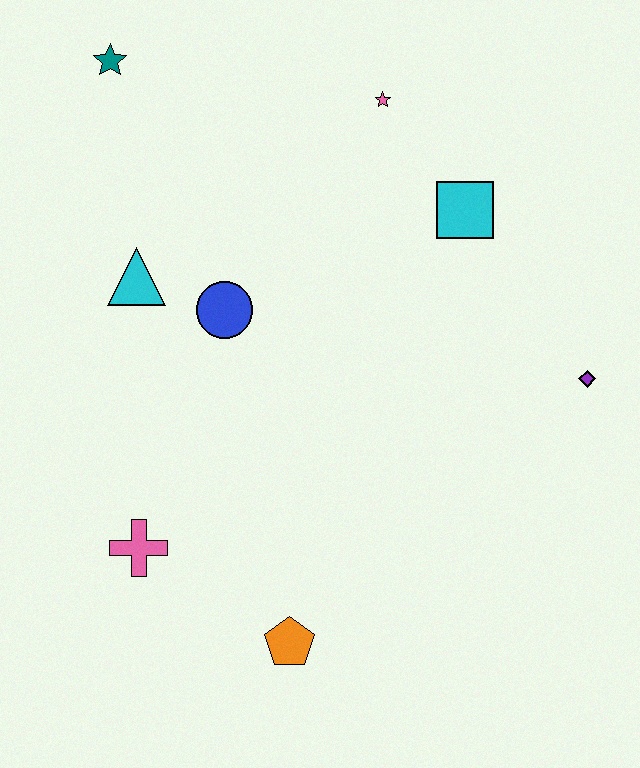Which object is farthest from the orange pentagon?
The teal star is farthest from the orange pentagon.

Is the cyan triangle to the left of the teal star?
No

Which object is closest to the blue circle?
The cyan triangle is closest to the blue circle.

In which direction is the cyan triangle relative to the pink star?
The cyan triangle is to the left of the pink star.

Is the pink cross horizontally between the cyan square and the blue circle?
No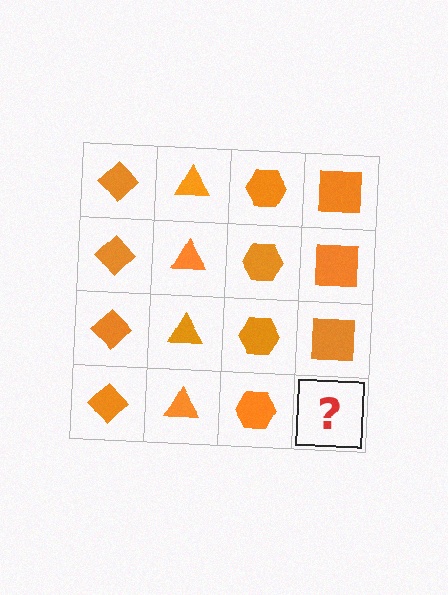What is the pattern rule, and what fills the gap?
The rule is that each column has a consistent shape. The gap should be filled with an orange square.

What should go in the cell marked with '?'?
The missing cell should contain an orange square.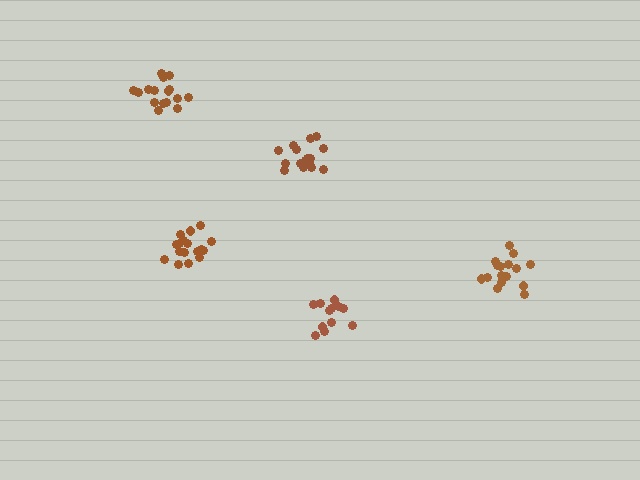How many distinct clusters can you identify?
There are 5 distinct clusters.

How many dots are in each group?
Group 1: 18 dots, Group 2: 18 dots, Group 3: 12 dots, Group 4: 16 dots, Group 5: 16 dots (80 total).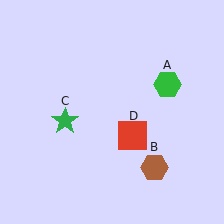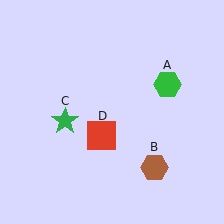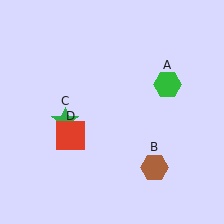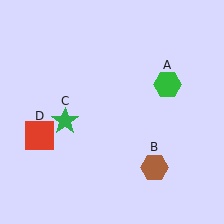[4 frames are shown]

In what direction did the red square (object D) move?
The red square (object D) moved left.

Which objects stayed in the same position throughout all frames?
Green hexagon (object A) and brown hexagon (object B) and green star (object C) remained stationary.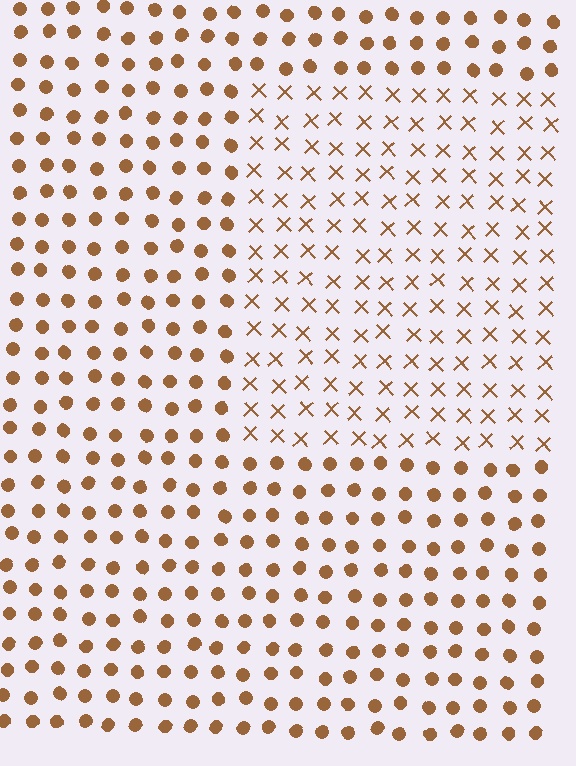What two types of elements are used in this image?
The image uses X marks inside the rectangle region and circles outside it.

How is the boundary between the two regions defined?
The boundary is defined by a change in element shape: X marks inside vs. circles outside. All elements share the same color and spacing.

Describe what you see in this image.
The image is filled with small brown elements arranged in a uniform grid. A rectangle-shaped region contains X marks, while the surrounding area contains circles. The boundary is defined purely by the change in element shape.